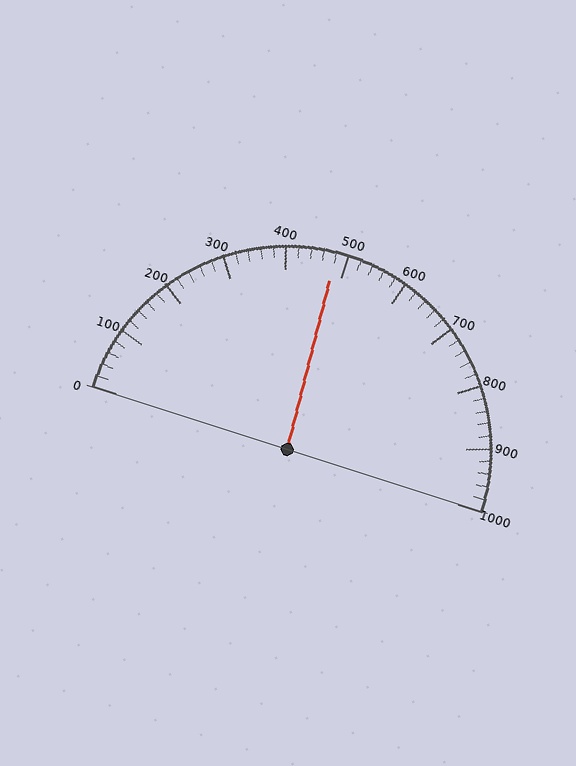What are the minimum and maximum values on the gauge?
The gauge ranges from 0 to 1000.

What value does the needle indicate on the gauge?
The needle indicates approximately 480.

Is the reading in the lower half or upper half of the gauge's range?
The reading is in the lower half of the range (0 to 1000).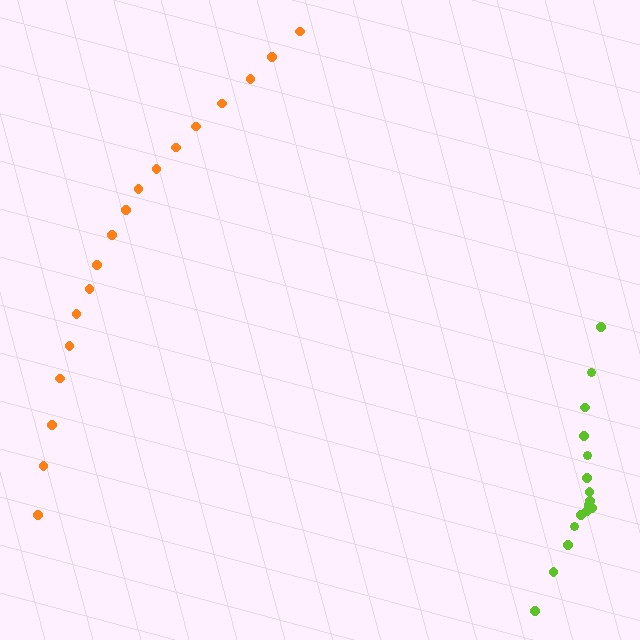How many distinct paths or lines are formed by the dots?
There are 2 distinct paths.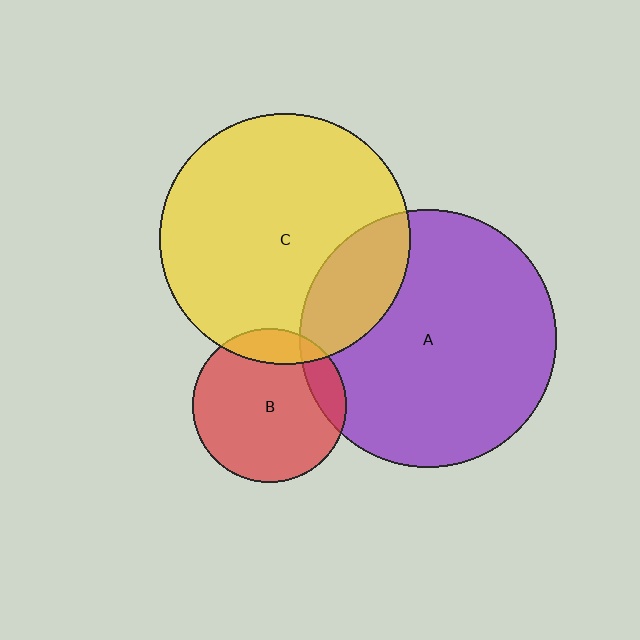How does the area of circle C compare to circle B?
Approximately 2.7 times.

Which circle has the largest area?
Circle A (purple).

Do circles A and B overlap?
Yes.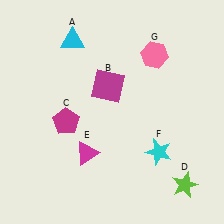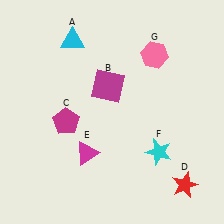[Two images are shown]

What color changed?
The star (D) changed from lime in Image 1 to red in Image 2.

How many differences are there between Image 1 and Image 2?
There is 1 difference between the two images.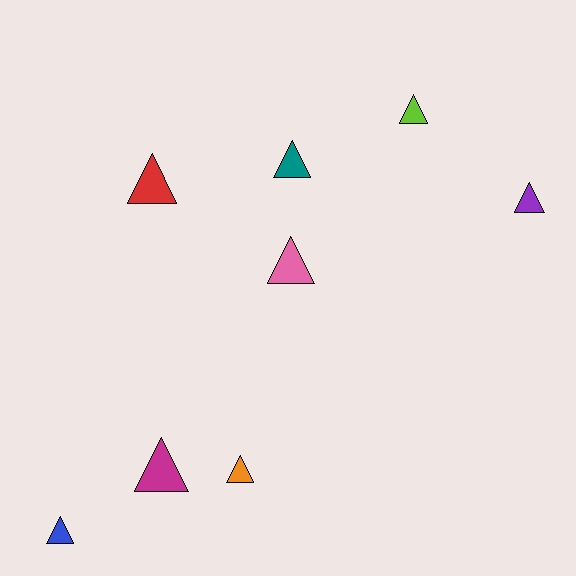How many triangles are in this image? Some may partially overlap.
There are 8 triangles.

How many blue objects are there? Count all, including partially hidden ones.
There is 1 blue object.